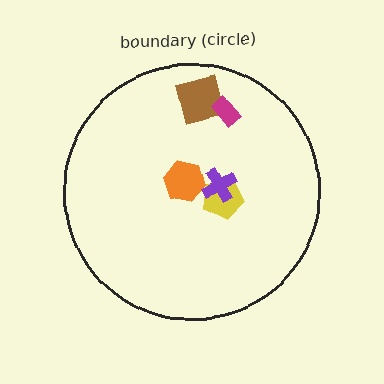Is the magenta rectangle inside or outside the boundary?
Inside.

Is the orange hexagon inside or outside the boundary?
Inside.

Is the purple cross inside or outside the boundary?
Inside.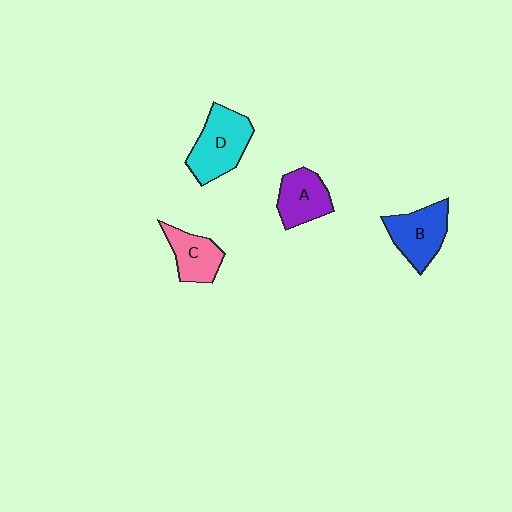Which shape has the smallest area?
Shape C (pink).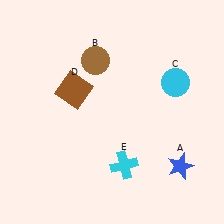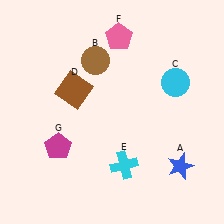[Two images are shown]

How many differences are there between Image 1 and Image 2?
There are 2 differences between the two images.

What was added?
A pink pentagon (F), a magenta pentagon (G) were added in Image 2.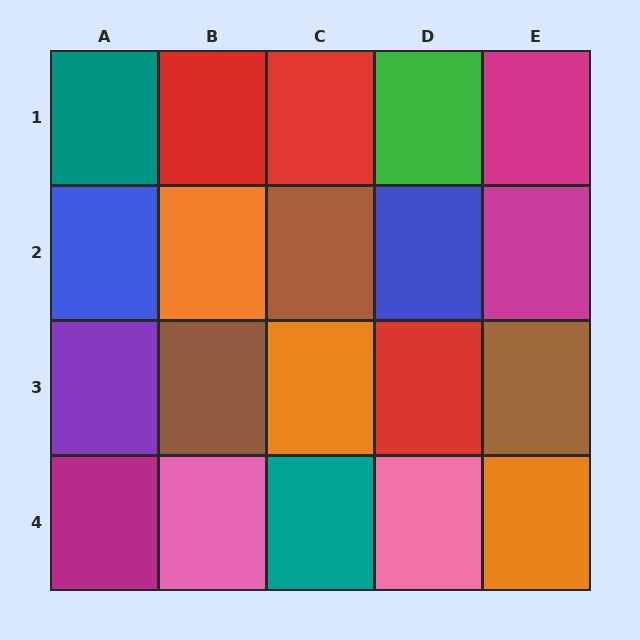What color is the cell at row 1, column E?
Magenta.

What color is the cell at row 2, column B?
Orange.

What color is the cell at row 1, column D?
Green.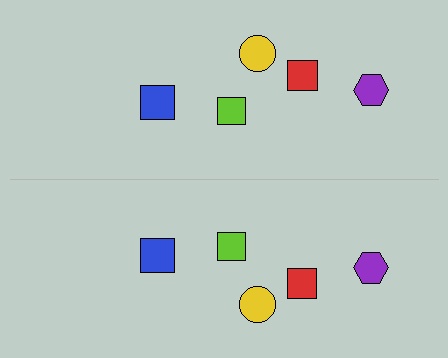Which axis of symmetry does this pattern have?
The pattern has a horizontal axis of symmetry running through the center of the image.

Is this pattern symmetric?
Yes, this pattern has bilateral (reflection) symmetry.